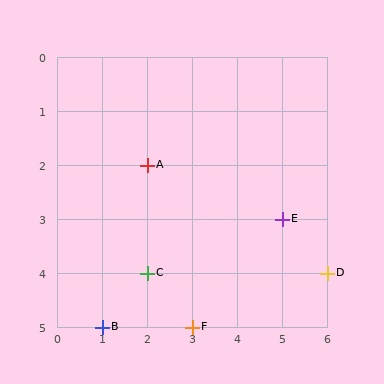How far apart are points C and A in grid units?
Points C and A are 2 rows apart.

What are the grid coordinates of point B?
Point B is at grid coordinates (1, 5).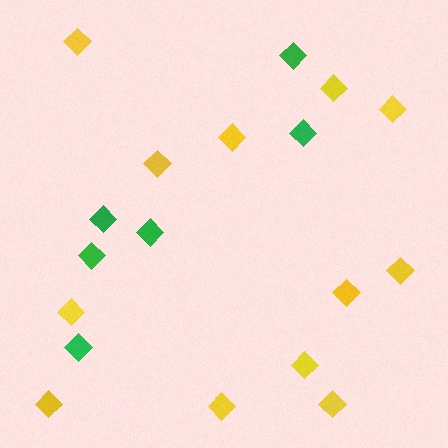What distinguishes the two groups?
There are 2 groups: one group of yellow diamonds (12) and one group of green diamonds (6).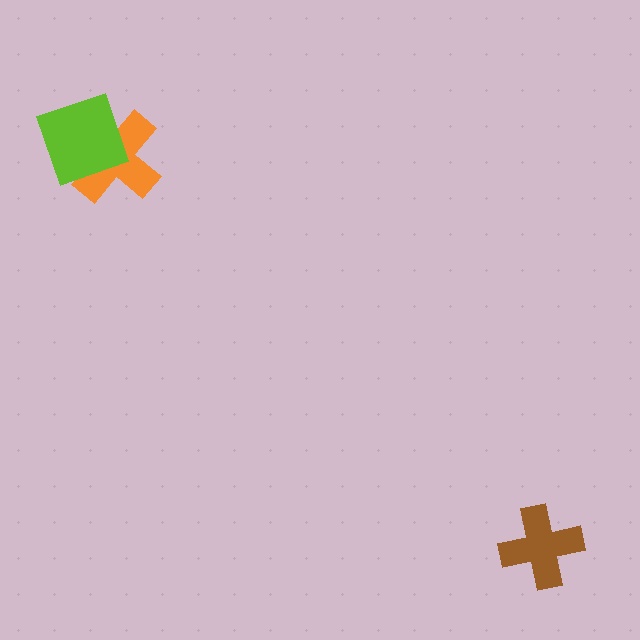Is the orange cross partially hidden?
Yes, it is partially covered by another shape.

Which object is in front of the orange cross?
The lime square is in front of the orange cross.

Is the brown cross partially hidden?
No, no other shape covers it.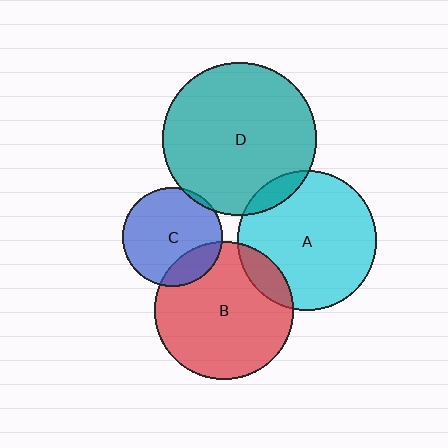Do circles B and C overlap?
Yes.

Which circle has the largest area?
Circle D (teal).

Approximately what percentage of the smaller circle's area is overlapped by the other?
Approximately 20%.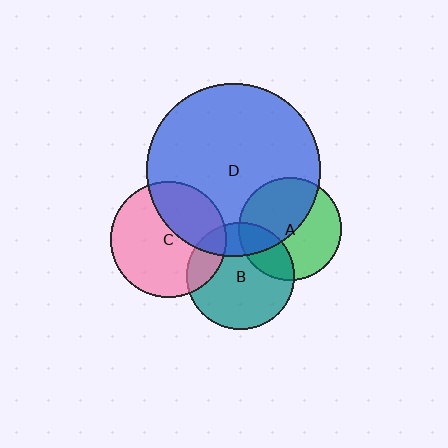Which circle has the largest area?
Circle D (blue).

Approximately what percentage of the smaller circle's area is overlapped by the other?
Approximately 25%.